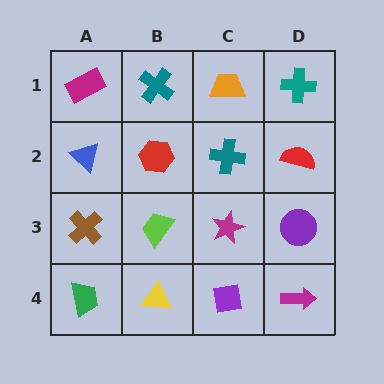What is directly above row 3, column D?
A red semicircle.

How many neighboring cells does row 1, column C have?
3.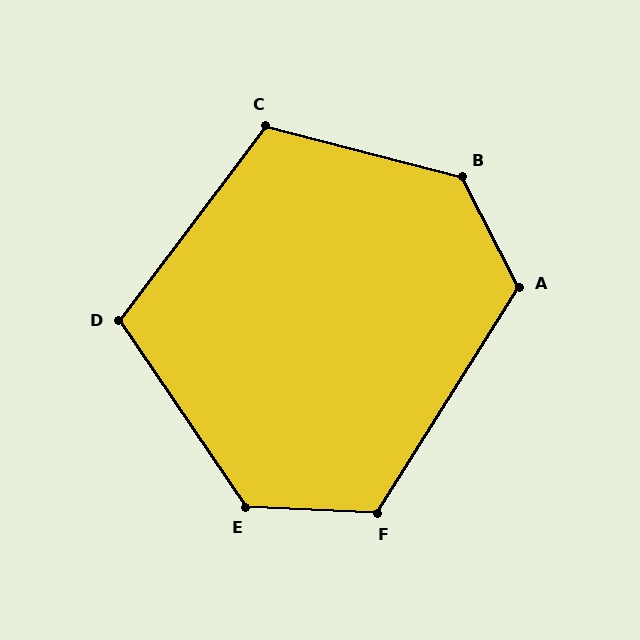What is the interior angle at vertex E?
Approximately 127 degrees (obtuse).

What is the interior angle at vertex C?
Approximately 113 degrees (obtuse).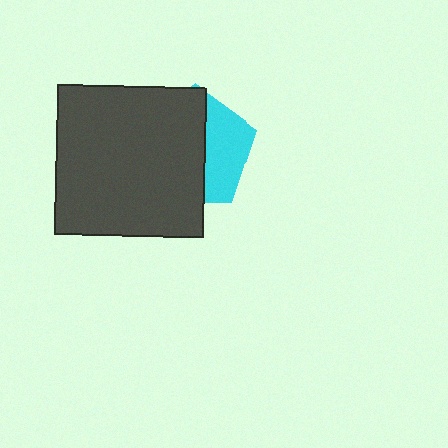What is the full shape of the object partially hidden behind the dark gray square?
The partially hidden object is a cyan pentagon.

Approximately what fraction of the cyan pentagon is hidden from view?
Roughly 62% of the cyan pentagon is hidden behind the dark gray square.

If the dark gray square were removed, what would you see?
You would see the complete cyan pentagon.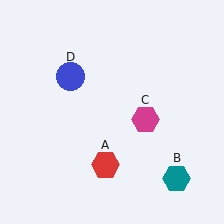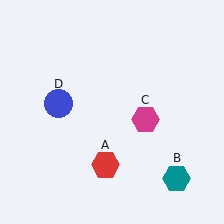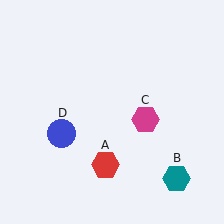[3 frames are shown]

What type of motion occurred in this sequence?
The blue circle (object D) rotated counterclockwise around the center of the scene.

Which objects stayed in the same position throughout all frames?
Red hexagon (object A) and teal hexagon (object B) and magenta hexagon (object C) remained stationary.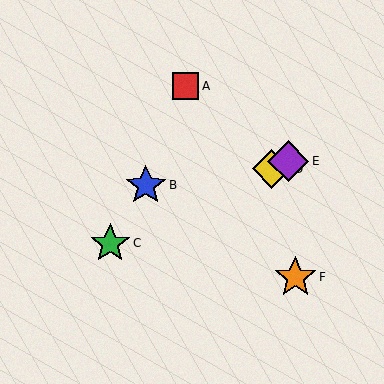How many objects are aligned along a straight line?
3 objects (C, D, E) are aligned along a straight line.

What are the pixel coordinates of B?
Object B is at (146, 185).